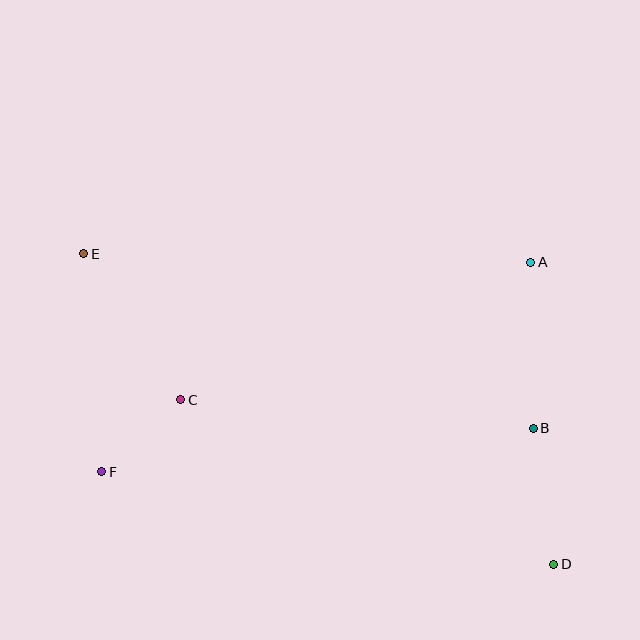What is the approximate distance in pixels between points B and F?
The distance between B and F is approximately 434 pixels.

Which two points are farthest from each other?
Points D and E are farthest from each other.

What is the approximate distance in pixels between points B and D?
The distance between B and D is approximately 138 pixels.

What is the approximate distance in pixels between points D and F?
The distance between D and F is approximately 462 pixels.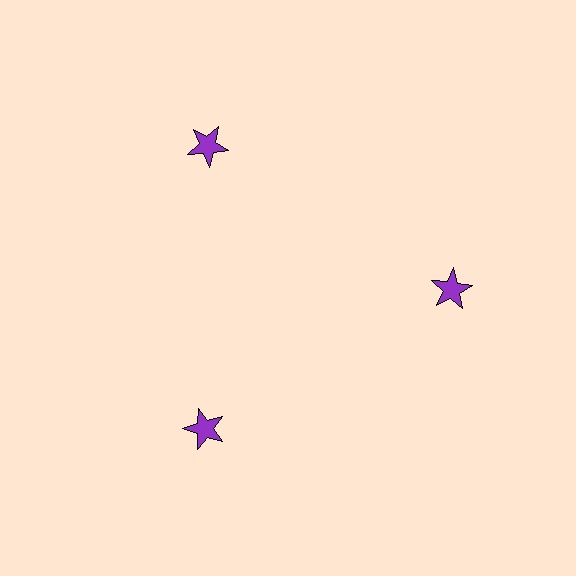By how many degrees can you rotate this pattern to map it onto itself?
The pattern maps onto itself every 120 degrees of rotation.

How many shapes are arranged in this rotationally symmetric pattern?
There are 3 shapes, arranged in 3 groups of 1.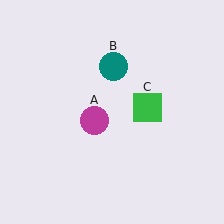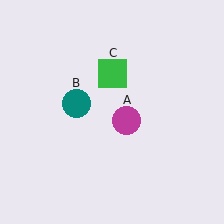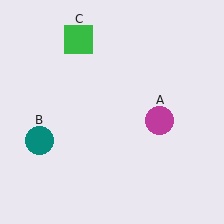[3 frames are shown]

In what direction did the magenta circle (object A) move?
The magenta circle (object A) moved right.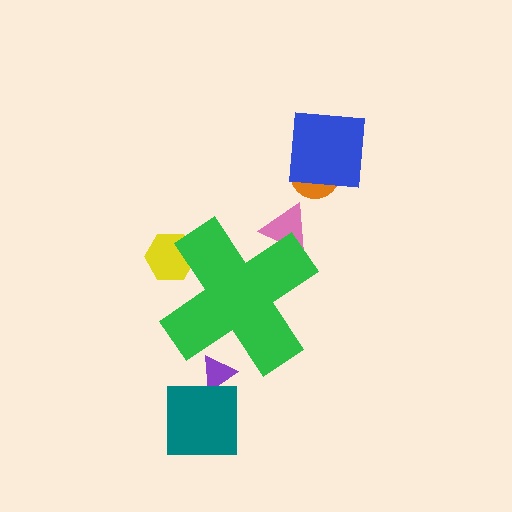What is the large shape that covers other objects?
A green cross.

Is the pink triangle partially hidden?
Yes, the pink triangle is partially hidden behind the green cross.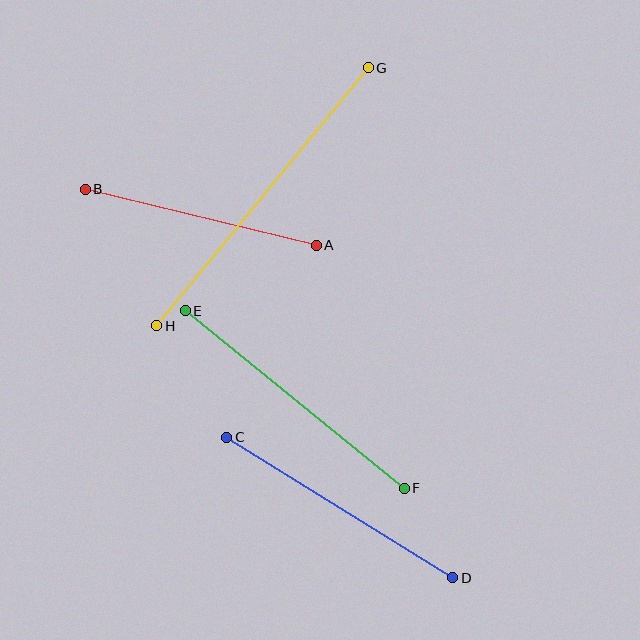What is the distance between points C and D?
The distance is approximately 267 pixels.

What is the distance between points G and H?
The distance is approximately 333 pixels.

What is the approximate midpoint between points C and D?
The midpoint is at approximately (340, 508) pixels.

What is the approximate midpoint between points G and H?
The midpoint is at approximately (262, 197) pixels.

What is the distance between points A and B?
The distance is approximately 238 pixels.